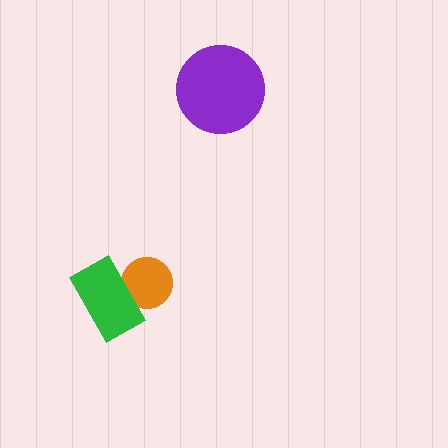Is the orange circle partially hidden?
Yes, it is partially covered by another shape.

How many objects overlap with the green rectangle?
1 object overlaps with the green rectangle.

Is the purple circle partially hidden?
No, no other shape covers it.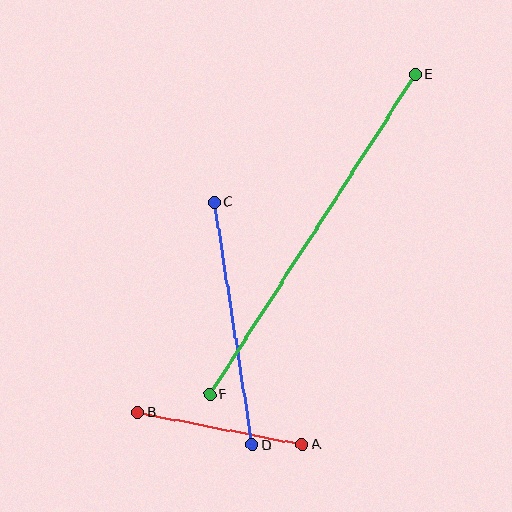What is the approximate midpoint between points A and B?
The midpoint is at approximately (220, 428) pixels.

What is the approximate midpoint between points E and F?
The midpoint is at approximately (313, 234) pixels.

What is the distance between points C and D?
The distance is approximately 246 pixels.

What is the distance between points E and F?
The distance is approximately 380 pixels.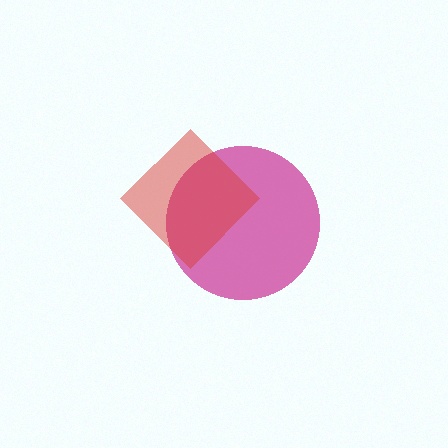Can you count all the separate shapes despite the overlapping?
Yes, there are 2 separate shapes.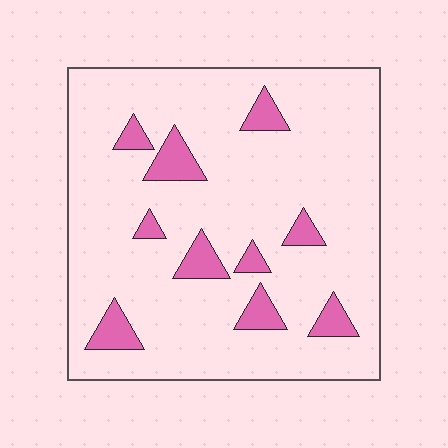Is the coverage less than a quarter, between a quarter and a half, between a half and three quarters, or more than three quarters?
Less than a quarter.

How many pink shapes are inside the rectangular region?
10.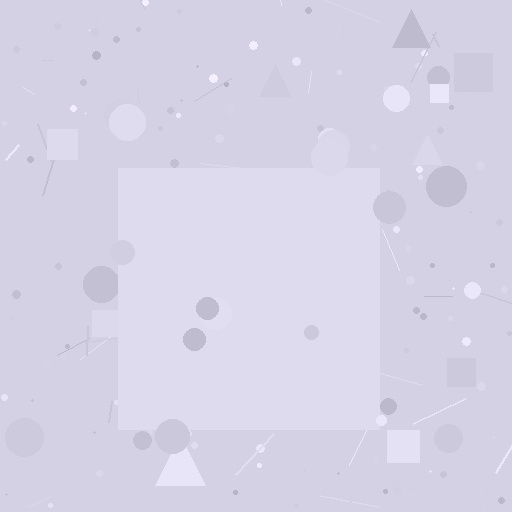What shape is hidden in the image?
A square is hidden in the image.